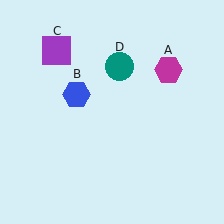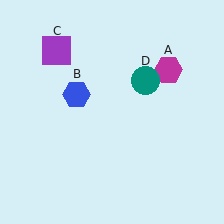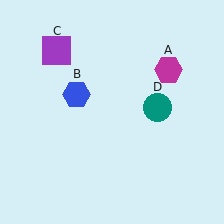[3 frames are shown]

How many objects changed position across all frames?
1 object changed position: teal circle (object D).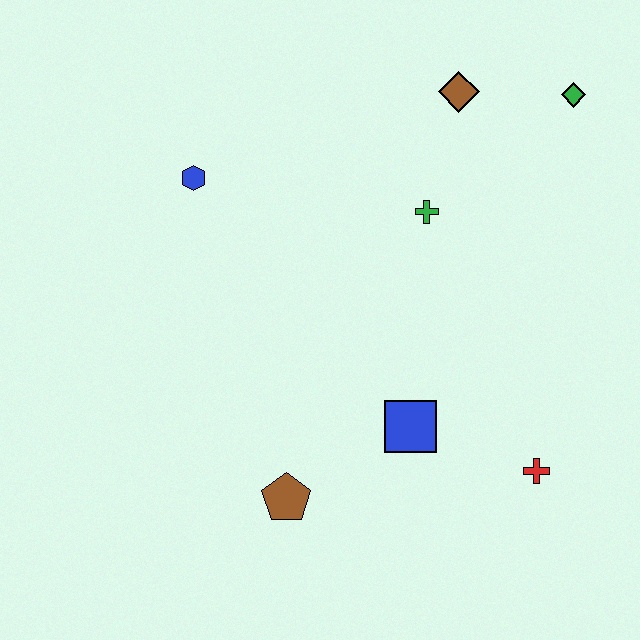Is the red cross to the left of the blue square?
No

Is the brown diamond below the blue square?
No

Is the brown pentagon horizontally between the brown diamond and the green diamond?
No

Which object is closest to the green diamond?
The brown diamond is closest to the green diamond.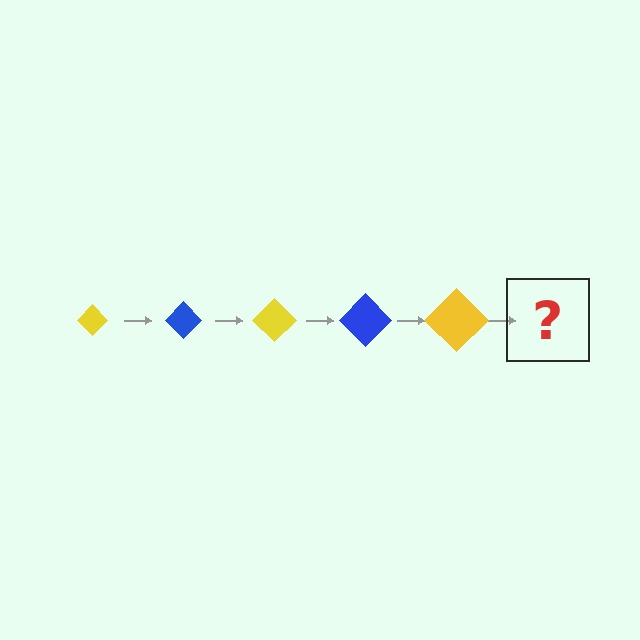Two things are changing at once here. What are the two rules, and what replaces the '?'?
The two rules are that the diamond grows larger each step and the color cycles through yellow and blue. The '?' should be a blue diamond, larger than the previous one.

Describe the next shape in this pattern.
It should be a blue diamond, larger than the previous one.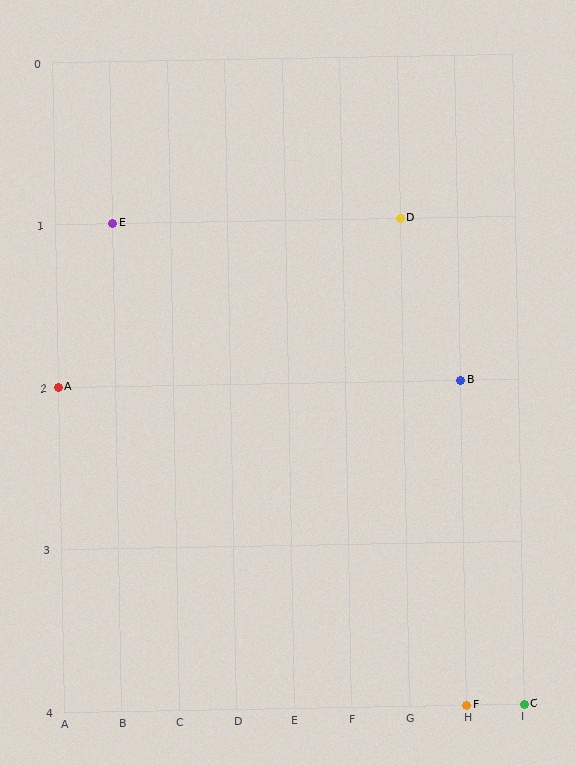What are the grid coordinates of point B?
Point B is at grid coordinates (H, 2).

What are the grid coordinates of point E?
Point E is at grid coordinates (B, 1).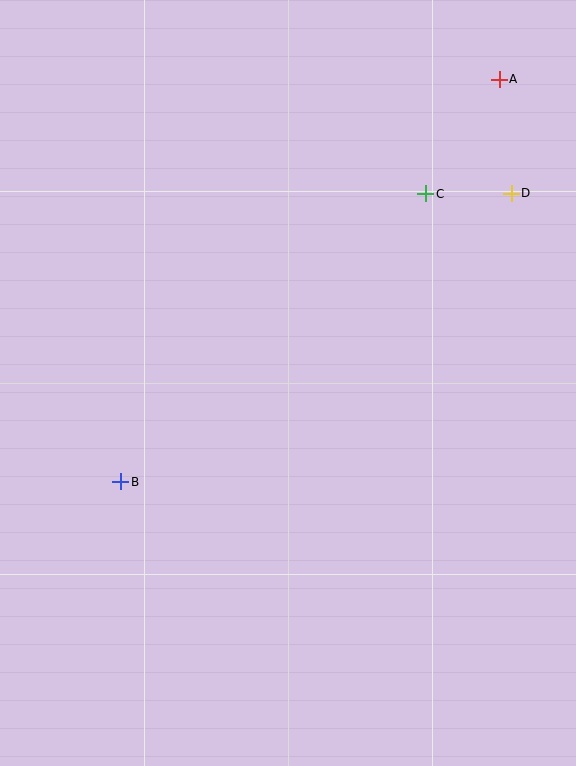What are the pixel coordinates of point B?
Point B is at (121, 482).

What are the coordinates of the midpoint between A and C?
The midpoint between A and C is at (463, 137).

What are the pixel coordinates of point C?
Point C is at (426, 194).